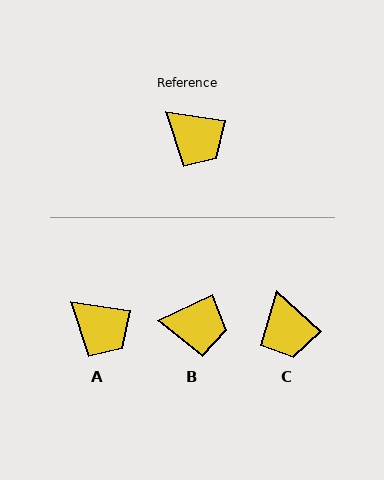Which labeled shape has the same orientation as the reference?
A.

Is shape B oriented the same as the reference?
No, it is off by about 33 degrees.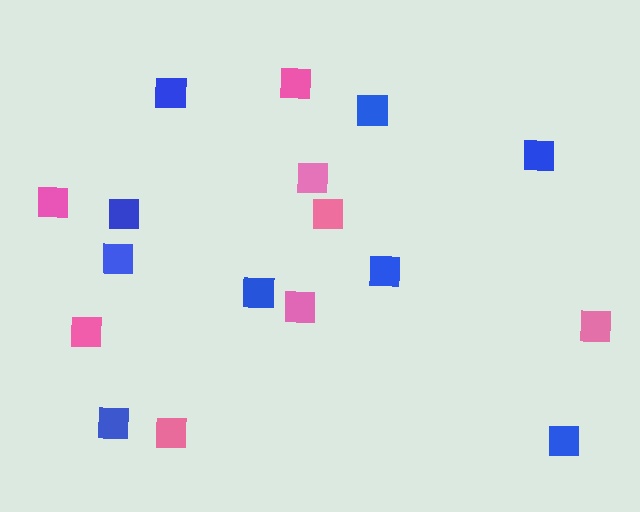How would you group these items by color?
There are 2 groups: one group of blue squares (9) and one group of pink squares (8).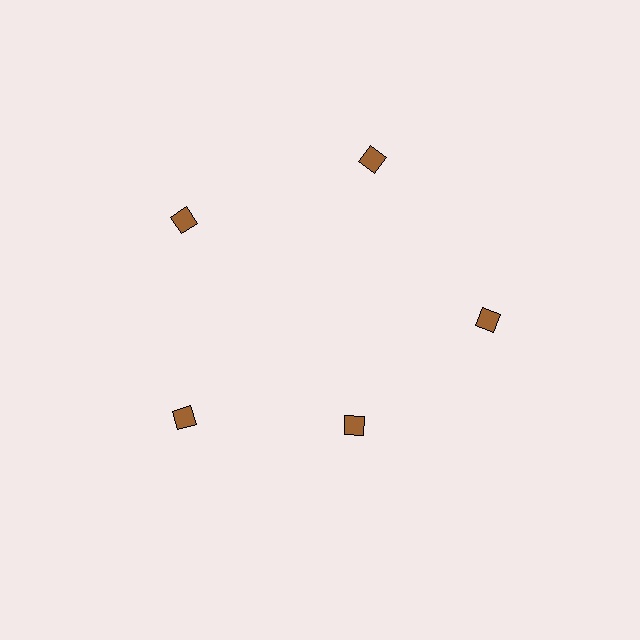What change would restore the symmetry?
The symmetry would be restored by moving it outward, back onto the ring so that all 5 diamonds sit at equal angles and equal distance from the center.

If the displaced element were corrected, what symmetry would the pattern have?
It would have 5-fold rotational symmetry — the pattern would map onto itself every 72 degrees.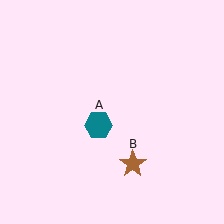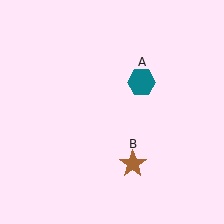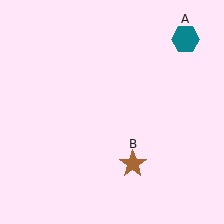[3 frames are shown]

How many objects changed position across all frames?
1 object changed position: teal hexagon (object A).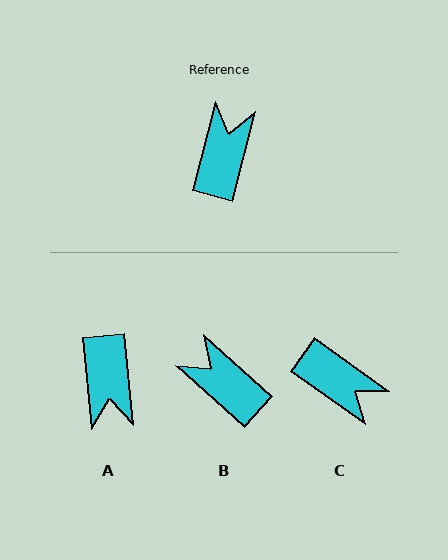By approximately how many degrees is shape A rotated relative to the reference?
Approximately 160 degrees clockwise.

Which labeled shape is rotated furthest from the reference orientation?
A, about 160 degrees away.